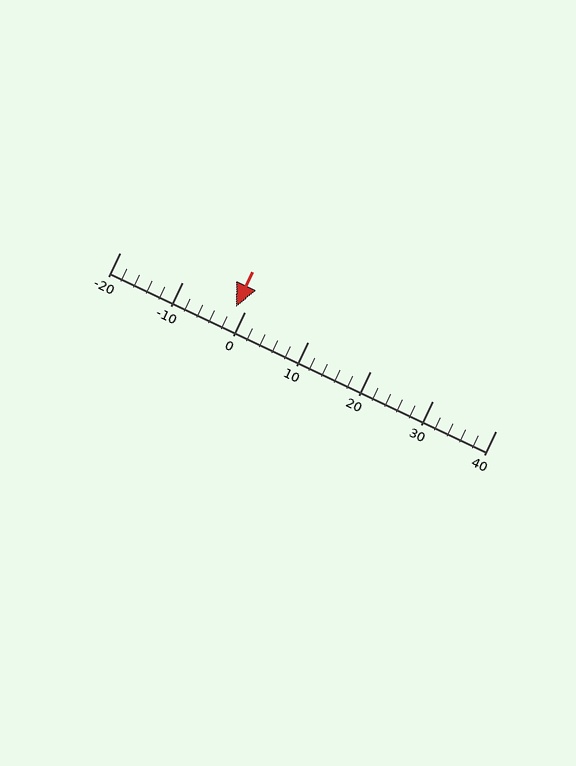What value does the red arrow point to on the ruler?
The red arrow points to approximately -1.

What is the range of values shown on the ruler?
The ruler shows values from -20 to 40.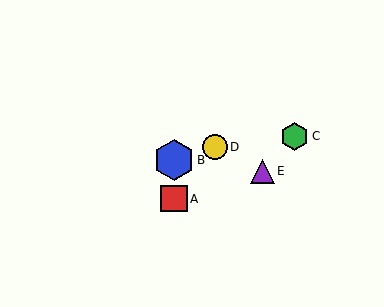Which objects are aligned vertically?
Objects A, B are aligned vertically.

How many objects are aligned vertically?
2 objects (A, B) are aligned vertically.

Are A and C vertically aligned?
No, A is at x≈174 and C is at x≈295.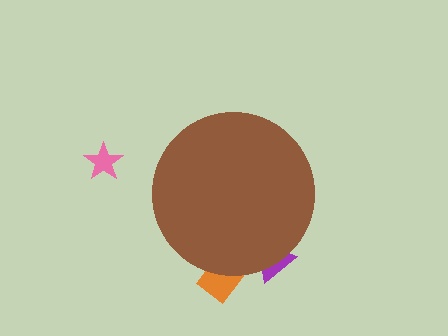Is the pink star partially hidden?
No, the pink star is fully visible.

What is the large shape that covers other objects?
A brown circle.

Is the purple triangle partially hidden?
Yes, the purple triangle is partially hidden behind the brown circle.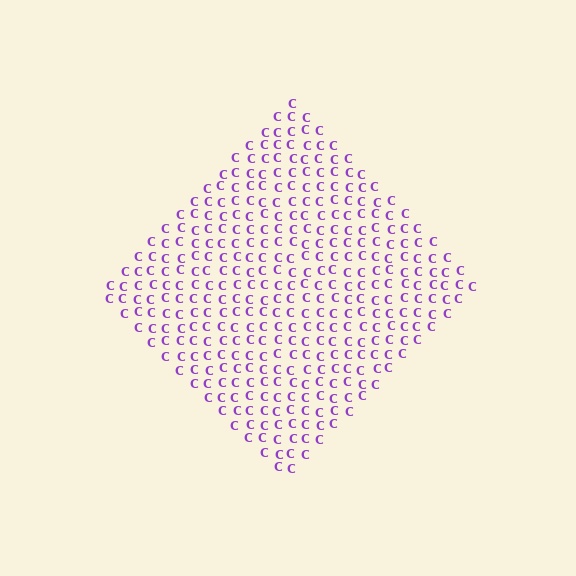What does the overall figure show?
The overall figure shows a diamond.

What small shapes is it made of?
It is made of small letter C's.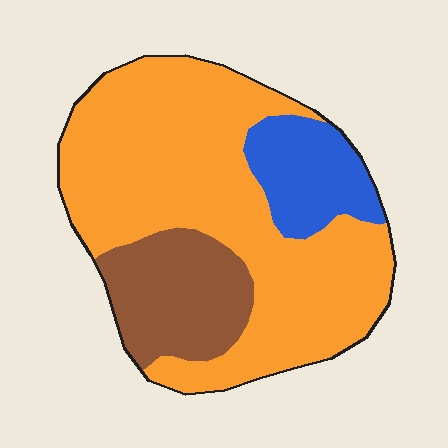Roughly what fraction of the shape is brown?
Brown covers roughly 20% of the shape.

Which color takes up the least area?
Blue, at roughly 15%.